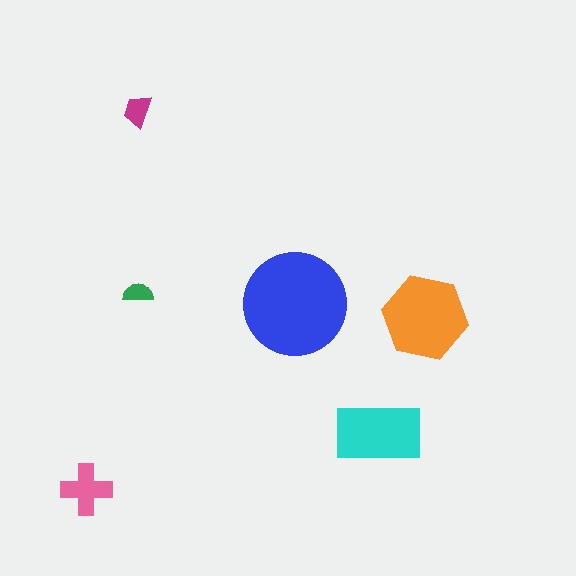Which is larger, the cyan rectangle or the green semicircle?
The cyan rectangle.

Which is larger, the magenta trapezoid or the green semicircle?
The magenta trapezoid.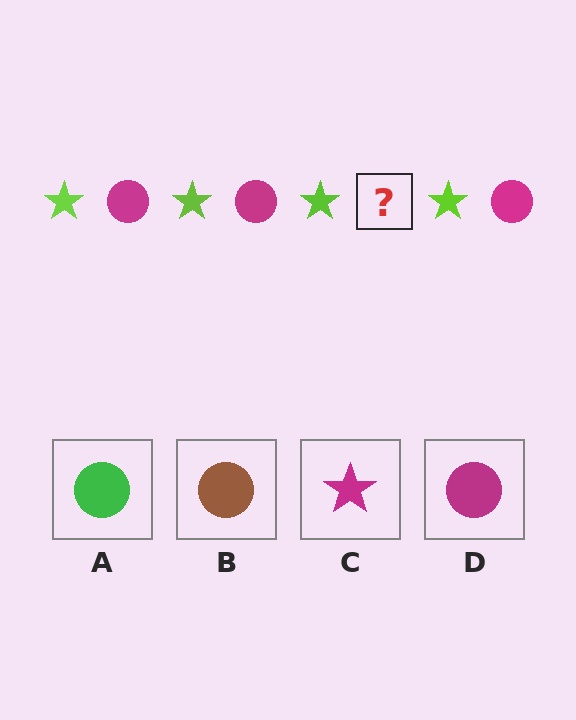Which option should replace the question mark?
Option D.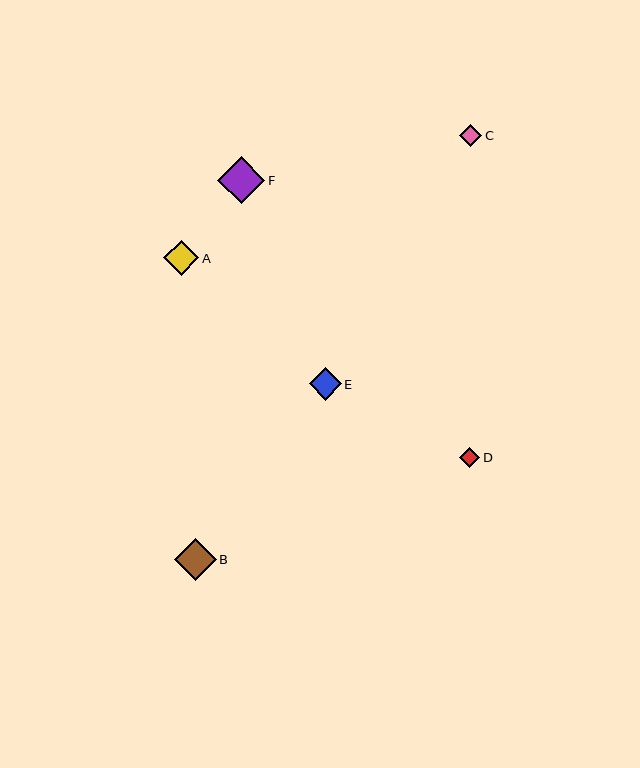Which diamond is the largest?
Diamond F is the largest with a size of approximately 47 pixels.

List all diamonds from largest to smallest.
From largest to smallest: F, B, A, E, C, D.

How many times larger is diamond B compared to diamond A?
Diamond B is approximately 1.2 times the size of diamond A.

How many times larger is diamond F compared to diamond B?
Diamond F is approximately 1.1 times the size of diamond B.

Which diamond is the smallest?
Diamond D is the smallest with a size of approximately 20 pixels.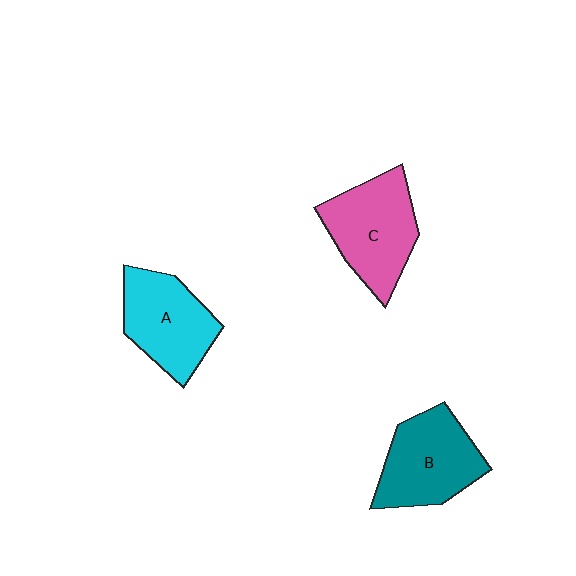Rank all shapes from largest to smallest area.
From largest to smallest: C (pink), B (teal), A (cyan).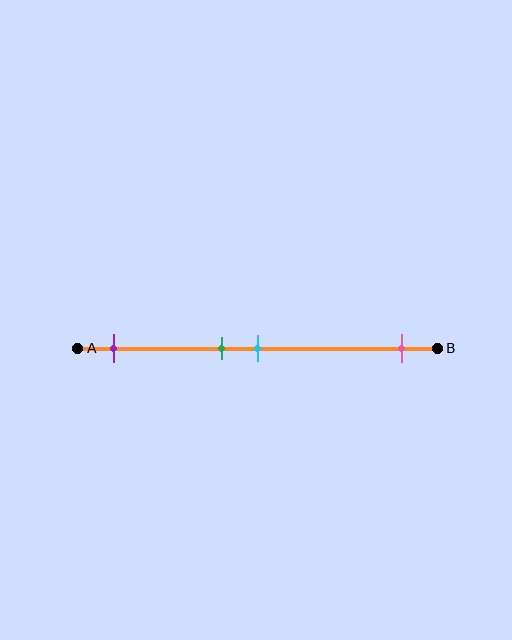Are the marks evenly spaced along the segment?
No, the marks are not evenly spaced.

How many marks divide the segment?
There are 4 marks dividing the segment.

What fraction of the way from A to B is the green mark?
The green mark is approximately 40% (0.4) of the way from A to B.